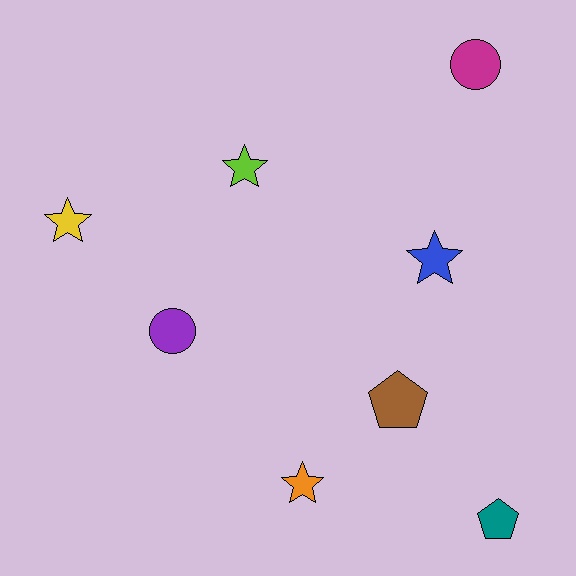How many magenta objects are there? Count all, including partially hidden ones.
There is 1 magenta object.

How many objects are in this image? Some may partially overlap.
There are 8 objects.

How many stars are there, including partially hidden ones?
There are 4 stars.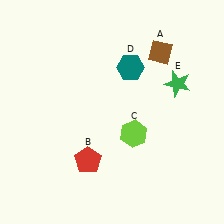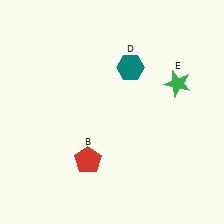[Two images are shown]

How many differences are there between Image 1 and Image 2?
There are 2 differences between the two images.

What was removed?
The lime hexagon (C), the brown diamond (A) were removed in Image 2.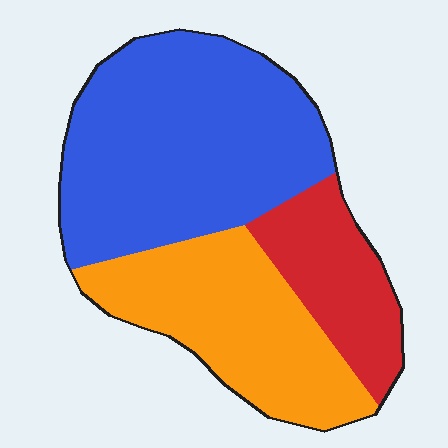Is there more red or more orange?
Orange.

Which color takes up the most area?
Blue, at roughly 50%.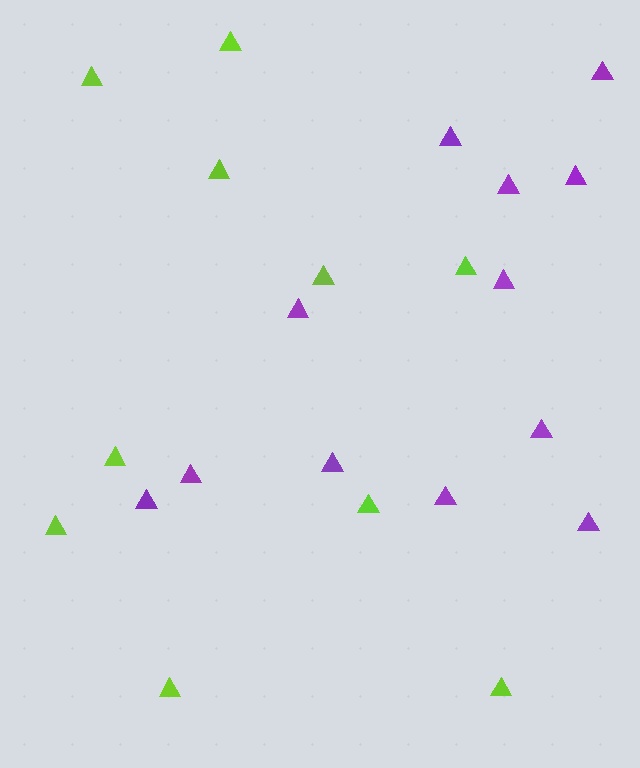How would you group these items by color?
There are 2 groups: one group of purple triangles (12) and one group of lime triangles (10).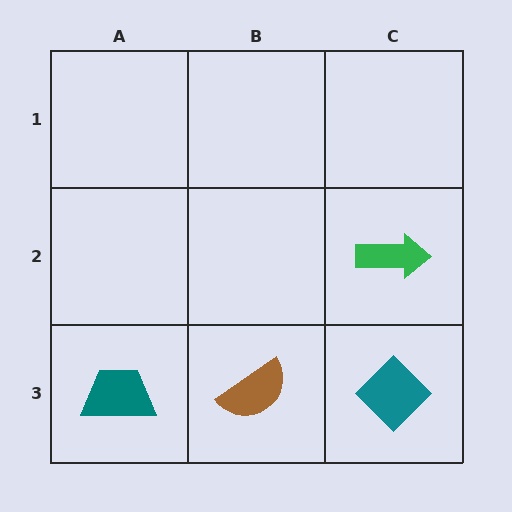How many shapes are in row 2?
1 shape.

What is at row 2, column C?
A green arrow.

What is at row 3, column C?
A teal diamond.